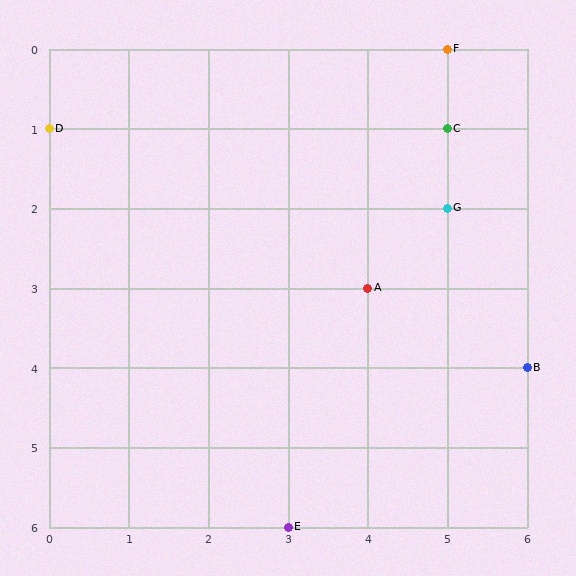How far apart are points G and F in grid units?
Points G and F are 2 rows apart.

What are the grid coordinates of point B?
Point B is at grid coordinates (6, 4).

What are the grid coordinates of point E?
Point E is at grid coordinates (3, 6).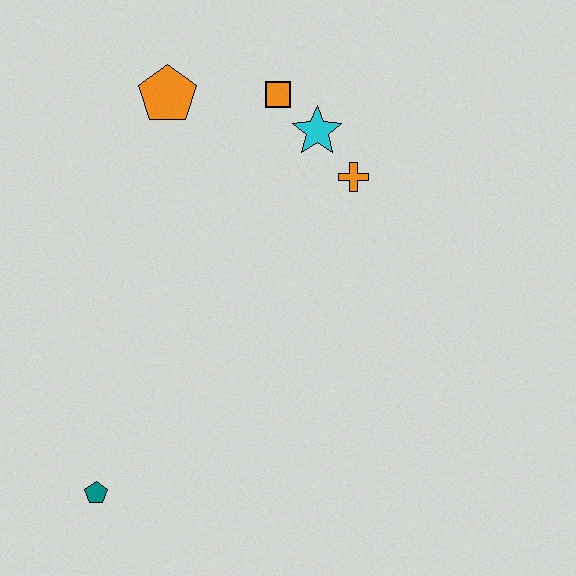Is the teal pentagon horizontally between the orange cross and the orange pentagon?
No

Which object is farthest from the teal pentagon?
The orange square is farthest from the teal pentagon.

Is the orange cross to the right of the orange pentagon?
Yes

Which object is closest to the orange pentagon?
The orange square is closest to the orange pentagon.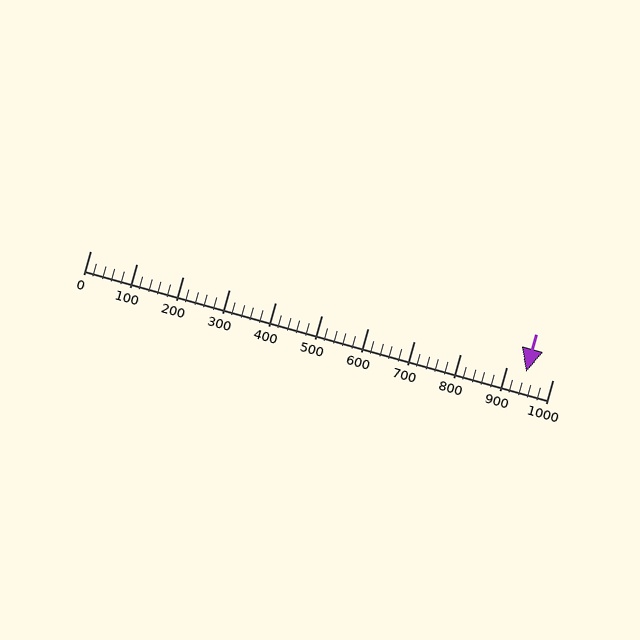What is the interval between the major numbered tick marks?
The major tick marks are spaced 100 units apart.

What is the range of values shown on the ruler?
The ruler shows values from 0 to 1000.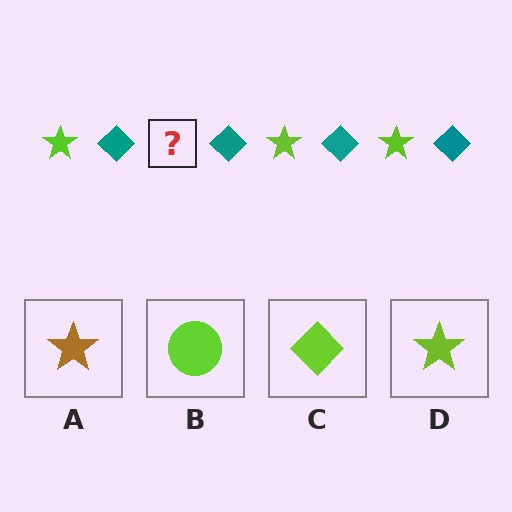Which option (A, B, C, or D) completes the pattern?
D.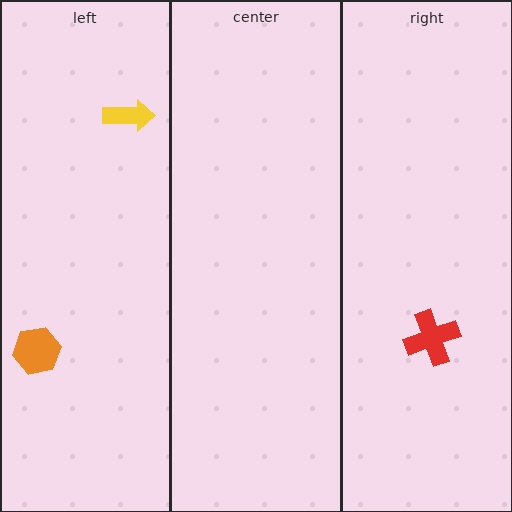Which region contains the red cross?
The right region.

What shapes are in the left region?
The yellow arrow, the orange hexagon.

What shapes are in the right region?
The red cross.